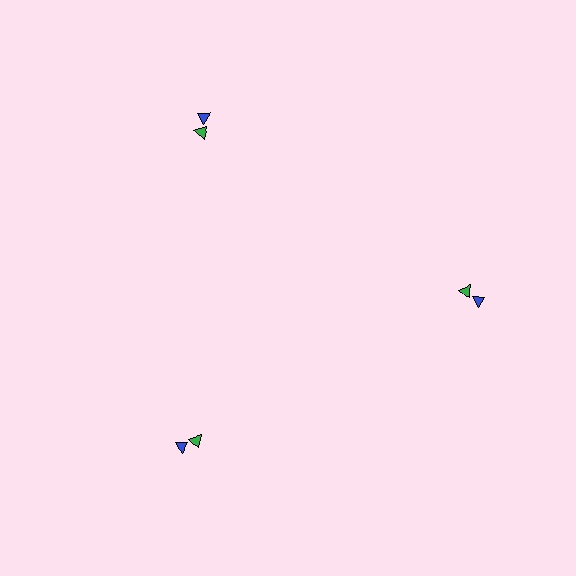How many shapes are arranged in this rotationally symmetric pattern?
There are 6 shapes, arranged in 3 groups of 2.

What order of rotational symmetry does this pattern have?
This pattern has 3-fold rotational symmetry.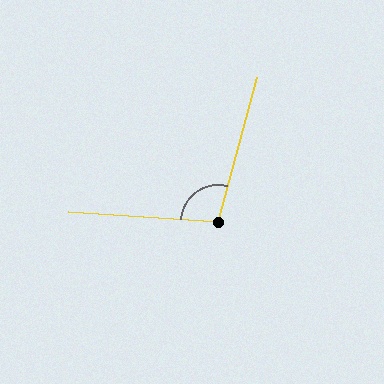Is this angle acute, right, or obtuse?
It is obtuse.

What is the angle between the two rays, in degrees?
Approximately 101 degrees.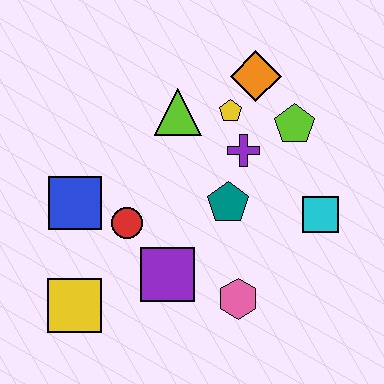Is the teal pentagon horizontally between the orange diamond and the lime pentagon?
No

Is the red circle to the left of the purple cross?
Yes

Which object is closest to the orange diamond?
The yellow pentagon is closest to the orange diamond.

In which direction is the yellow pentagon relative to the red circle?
The yellow pentagon is above the red circle.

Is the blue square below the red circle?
No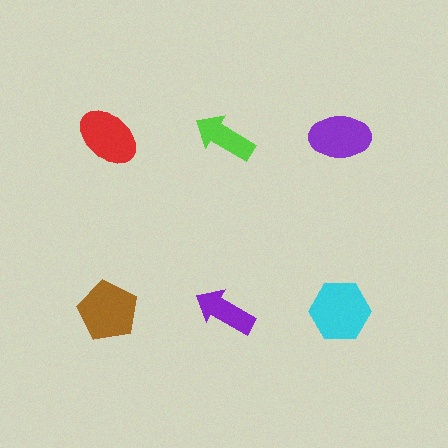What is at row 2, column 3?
A cyan hexagon.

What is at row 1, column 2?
A lime arrow.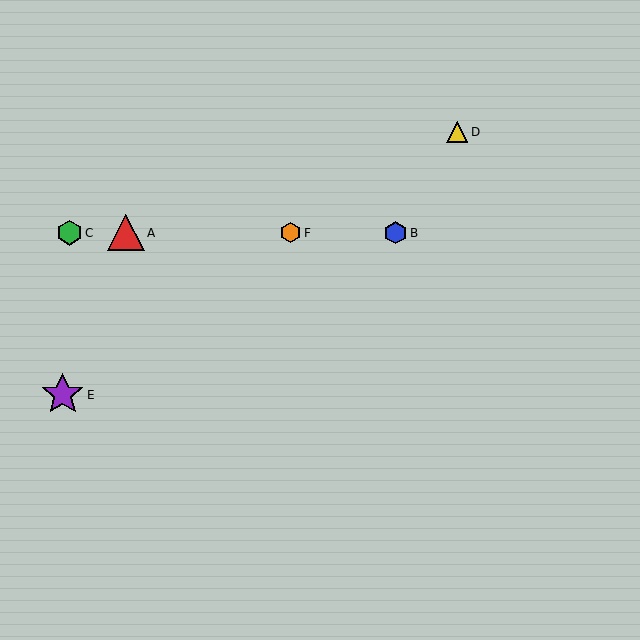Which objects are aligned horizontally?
Objects A, B, C, F are aligned horizontally.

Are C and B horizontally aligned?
Yes, both are at y≈233.